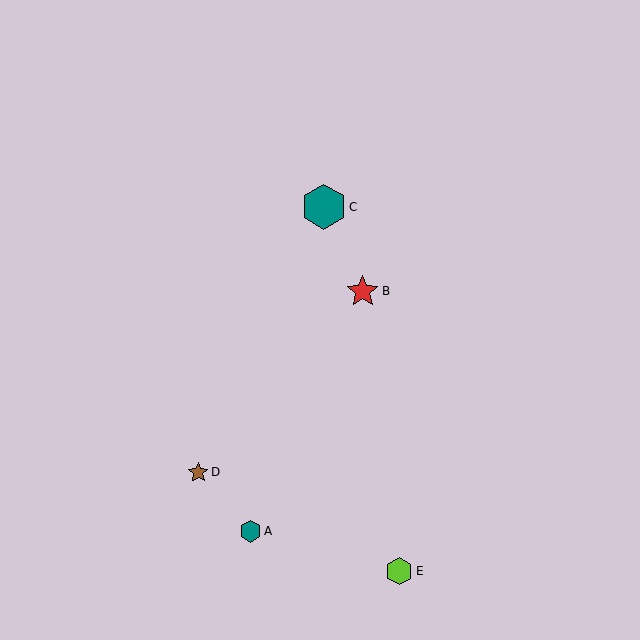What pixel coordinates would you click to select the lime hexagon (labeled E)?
Click at (399, 571) to select the lime hexagon E.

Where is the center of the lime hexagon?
The center of the lime hexagon is at (399, 571).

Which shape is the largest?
The teal hexagon (labeled C) is the largest.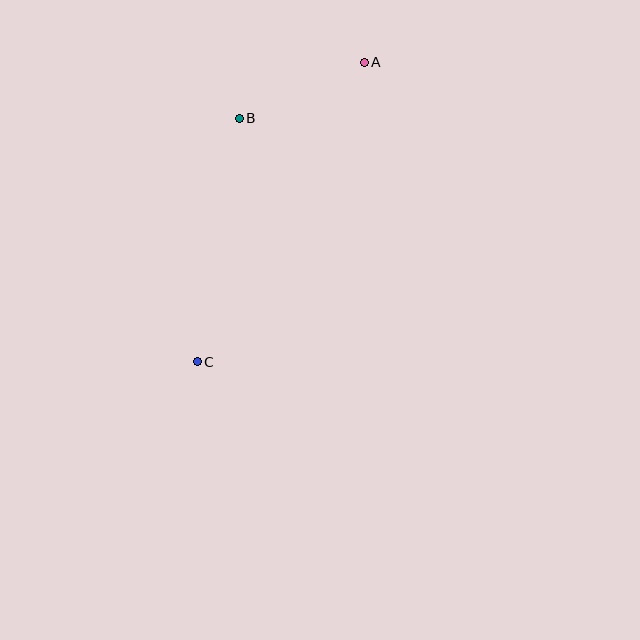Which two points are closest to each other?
Points A and B are closest to each other.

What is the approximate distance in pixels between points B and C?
The distance between B and C is approximately 247 pixels.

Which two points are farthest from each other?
Points A and C are farthest from each other.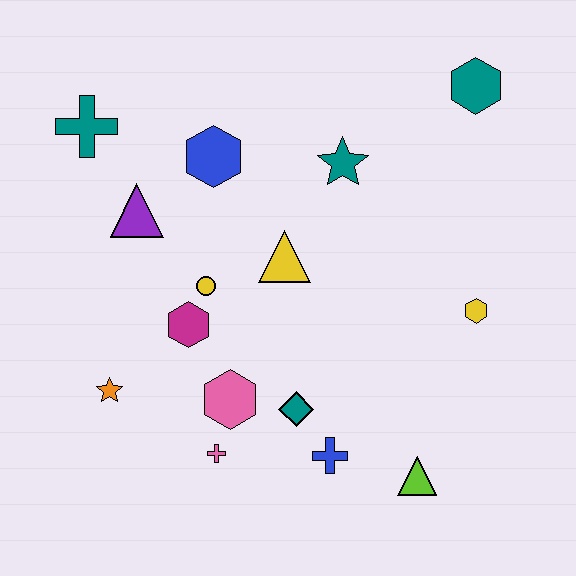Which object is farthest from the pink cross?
The teal hexagon is farthest from the pink cross.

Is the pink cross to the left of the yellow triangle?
Yes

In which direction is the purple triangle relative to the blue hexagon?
The purple triangle is to the left of the blue hexagon.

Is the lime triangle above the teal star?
No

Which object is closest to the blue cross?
The teal diamond is closest to the blue cross.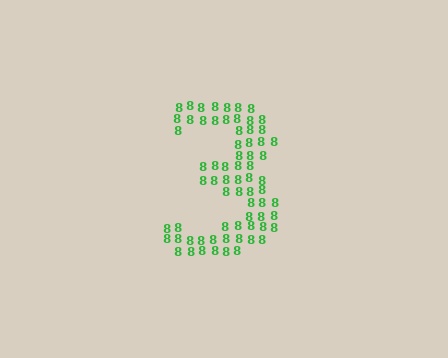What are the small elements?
The small elements are digit 8's.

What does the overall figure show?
The overall figure shows the digit 3.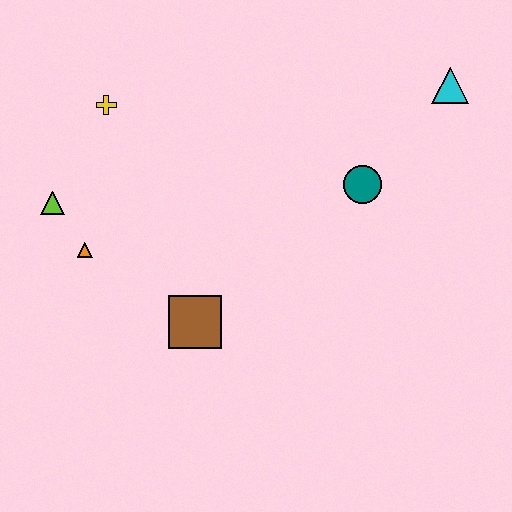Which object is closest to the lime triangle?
The orange triangle is closest to the lime triangle.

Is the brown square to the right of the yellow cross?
Yes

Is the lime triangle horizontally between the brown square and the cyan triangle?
No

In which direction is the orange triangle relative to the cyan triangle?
The orange triangle is to the left of the cyan triangle.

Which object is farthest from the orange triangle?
The cyan triangle is farthest from the orange triangle.